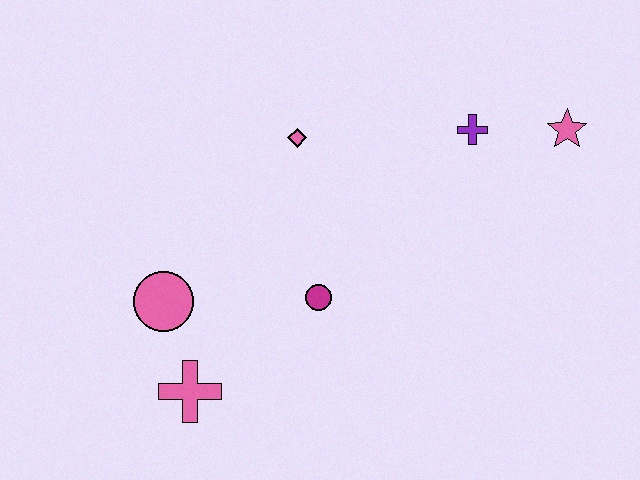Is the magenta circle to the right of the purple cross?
No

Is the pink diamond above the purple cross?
No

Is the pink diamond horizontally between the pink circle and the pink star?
Yes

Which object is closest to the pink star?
The purple cross is closest to the pink star.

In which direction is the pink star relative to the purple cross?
The pink star is to the right of the purple cross.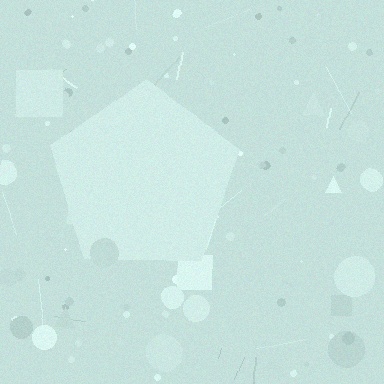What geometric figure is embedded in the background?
A pentagon is embedded in the background.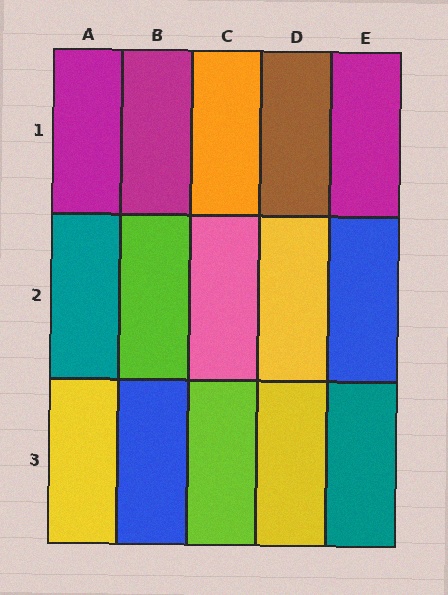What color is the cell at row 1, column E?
Magenta.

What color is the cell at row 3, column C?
Lime.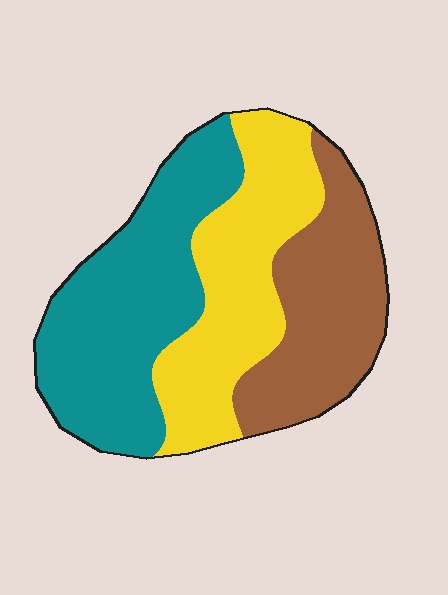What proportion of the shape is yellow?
Yellow takes up between a sixth and a third of the shape.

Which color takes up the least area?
Brown, at roughly 30%.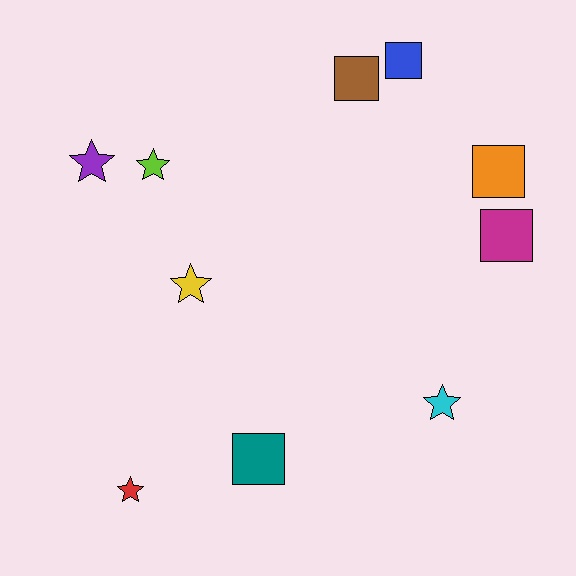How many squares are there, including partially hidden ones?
There are 5 squares.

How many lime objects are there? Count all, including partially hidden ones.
There is 1 lime object.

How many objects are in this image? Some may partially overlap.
There are 10 objects.